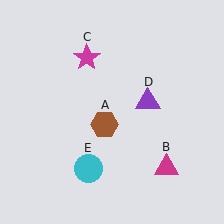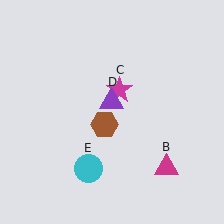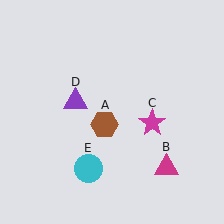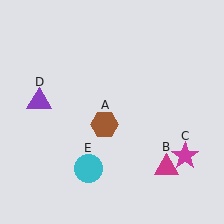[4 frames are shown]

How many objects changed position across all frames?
2 objects changed position: magenta star (object C), purple triangle (object D).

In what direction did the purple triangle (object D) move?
The purple triangle (object D) moved left.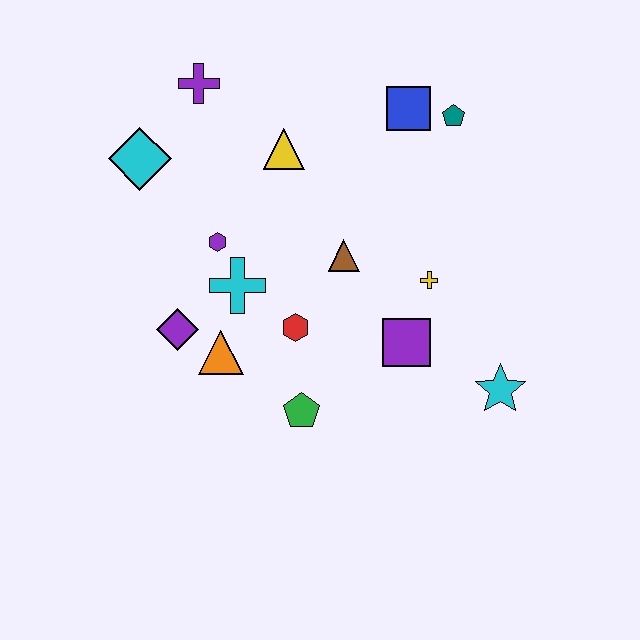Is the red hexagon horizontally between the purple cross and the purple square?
Yes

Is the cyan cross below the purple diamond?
No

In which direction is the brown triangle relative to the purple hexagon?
The brown triangle is to the right of the purple hexagon.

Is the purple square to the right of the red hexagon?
Yes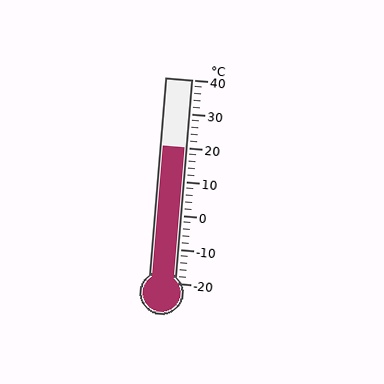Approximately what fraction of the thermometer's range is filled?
The thermometer is filled to approximately 65% of its range.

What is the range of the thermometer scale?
The thermometer scale ranges from -20°C to 40°C.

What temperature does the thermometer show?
The thermometer shows approximately 20°C.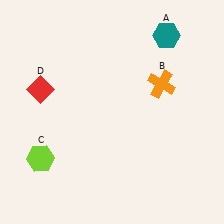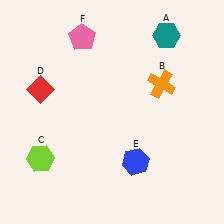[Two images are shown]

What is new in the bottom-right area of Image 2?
A blue hexagon (E) was added in the bottom-right area of Image 2.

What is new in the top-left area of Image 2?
A pink pentagon (F) was added in the top-left area of Image 2.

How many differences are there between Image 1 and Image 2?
There are 2 differences between the two images.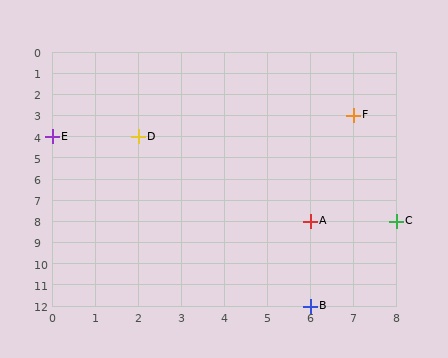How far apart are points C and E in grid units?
Points C and E are 8 columns and 4 rows apart (about 8.9 grid units diagonally).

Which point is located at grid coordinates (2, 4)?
Point D is at (2, 4).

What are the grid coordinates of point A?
Point A is at grid coordinates (6, 8).